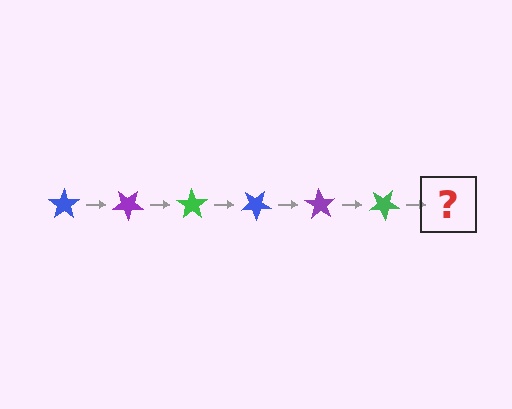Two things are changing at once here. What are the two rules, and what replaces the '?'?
The two rules are that it rotates 35 degrees each step and the color cycles through blue, purple, and green. The '?' should be a blue star, rotated 210 degrees from the start.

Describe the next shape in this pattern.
It should be a blue star, rotated 210 degrees from the start.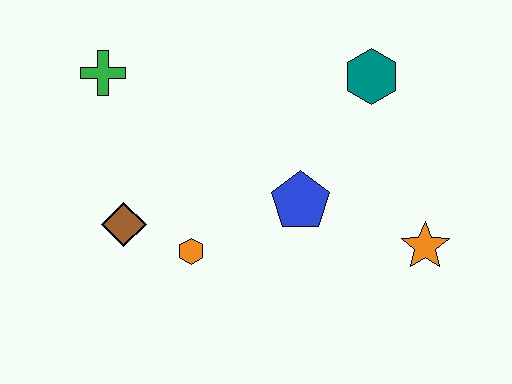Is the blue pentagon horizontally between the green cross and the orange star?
Yes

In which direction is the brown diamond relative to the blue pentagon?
The brown diamond is to the left of the blue pentagon.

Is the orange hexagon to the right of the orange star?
No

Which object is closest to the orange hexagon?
The brown diamond is closest to the orange hexagon.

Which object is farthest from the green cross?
The orange star is farthest from the green cross.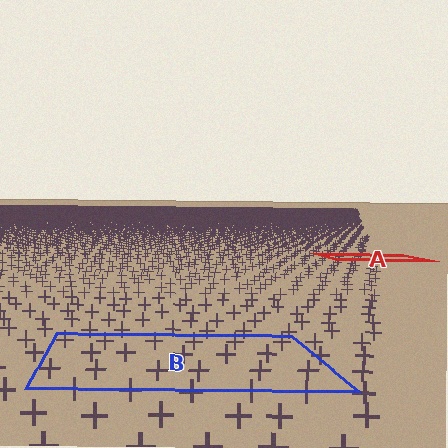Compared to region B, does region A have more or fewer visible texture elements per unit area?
Region A has more texture elements per unit area — they are packed more densely because it is farther away.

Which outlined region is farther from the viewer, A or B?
Region A is farther from the viewer — the texture elements inside it appear smaller and more densely packed.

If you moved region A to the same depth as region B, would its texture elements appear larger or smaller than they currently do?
They would appear larger. At a closer depth, the same texture elements are projected at a bigger on-screen size.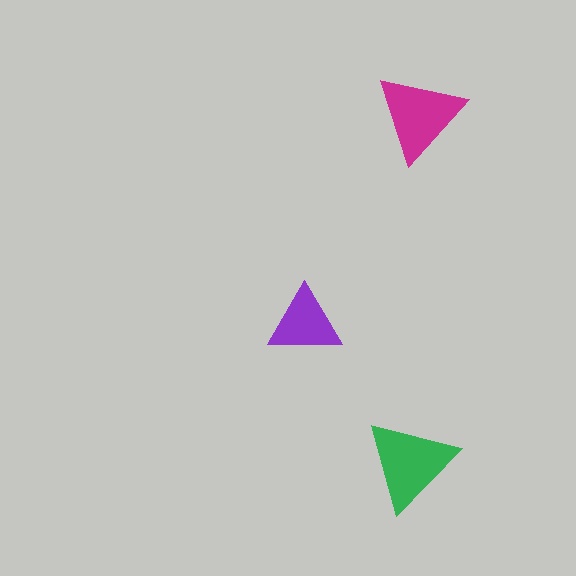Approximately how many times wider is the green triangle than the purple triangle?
About 1.5 times wider.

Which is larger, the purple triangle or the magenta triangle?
The magenta one.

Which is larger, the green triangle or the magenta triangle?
The green one.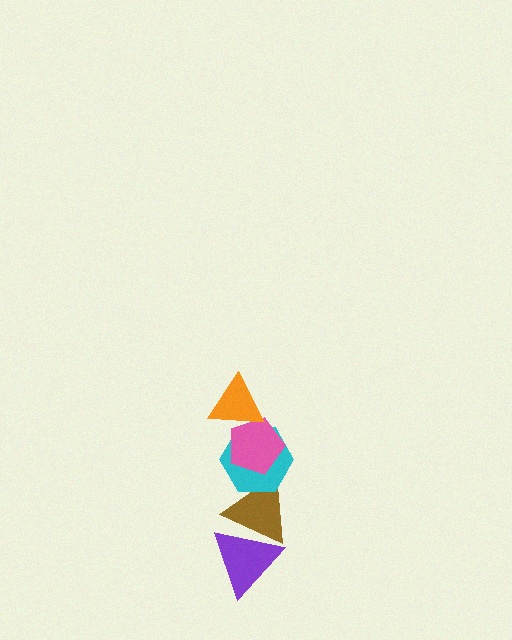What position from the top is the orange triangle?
The orange triangle is 1st from the top.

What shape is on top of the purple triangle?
The brown triangle is on top of the purple triangle.